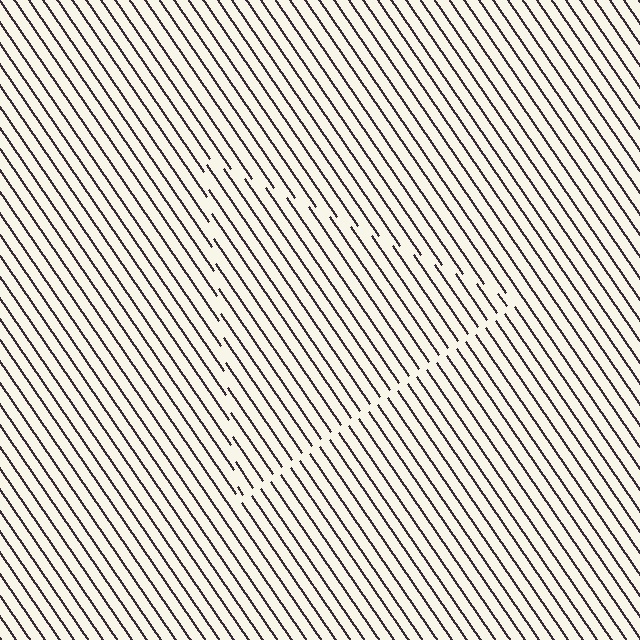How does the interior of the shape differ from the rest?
The interior of the shape contains the same grating, shifted by half a period — the contour is defined by the phase discontinuity where line-ends from the inner and outer gratings abut.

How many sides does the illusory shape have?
3 sides — the line-ends trace a triangle.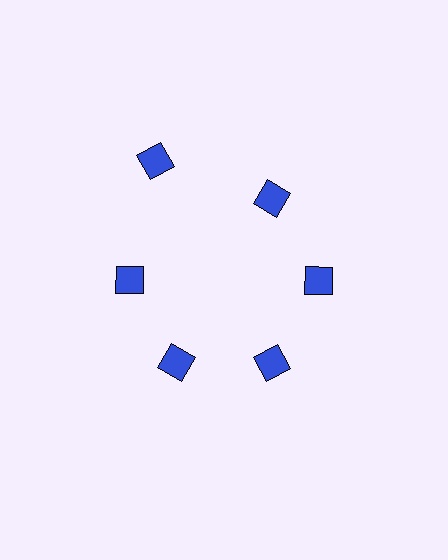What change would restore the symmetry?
The symmetry would be restored by moving it inward, back onto the ring so that all 6 diamonds sit at equal angles and equal distance from the center.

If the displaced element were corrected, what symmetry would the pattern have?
It would have 6-fold rotational symmetry — the pattern would map onto itself every 60 degrees.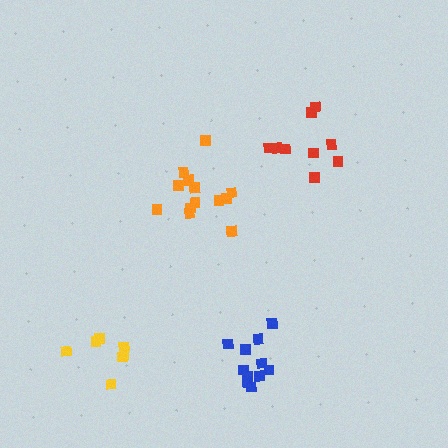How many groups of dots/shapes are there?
There are 4 groups.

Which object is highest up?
The red cluster is topmost.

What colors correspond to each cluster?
The clusters are colored: orange, red, blue, yellow.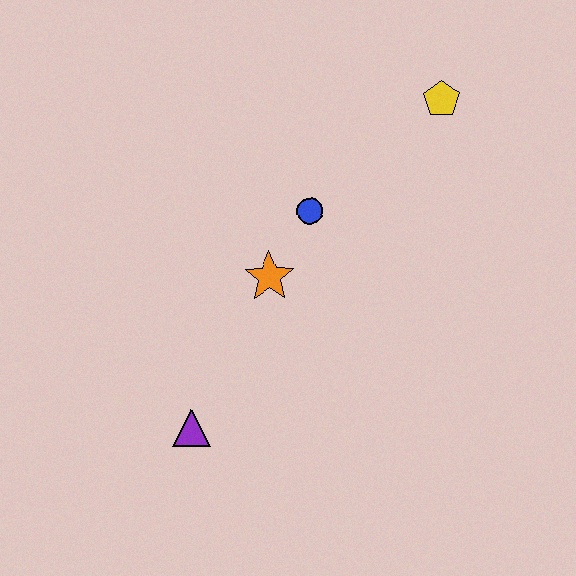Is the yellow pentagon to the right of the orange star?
Yes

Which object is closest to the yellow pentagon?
The blue circle is closest to the yellow pentagon.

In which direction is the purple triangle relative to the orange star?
The purple triangle is below the orange star.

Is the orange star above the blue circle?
No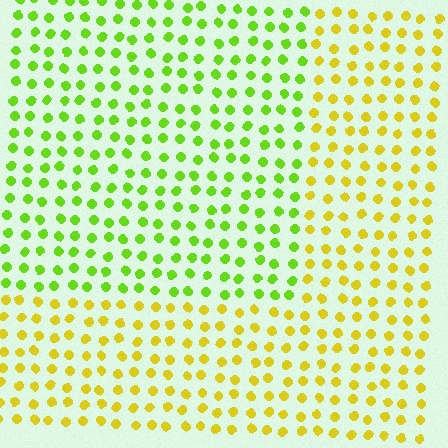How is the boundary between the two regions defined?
The boundary is defined purely by a slight shift in hue (about 41 degrees). Spacing, size, and orientation are identical on both sides.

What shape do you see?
I see a rectangle.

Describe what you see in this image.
The image is filled with small yellow elements in a uniform arrangement. A rectangle-shaped region is visible where the elements are tinted to a slightly different hue, forming a subtle color boundary.